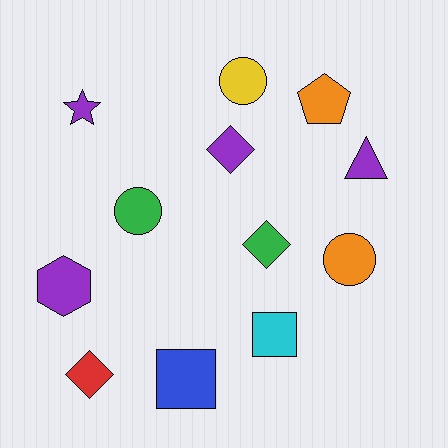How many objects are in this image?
There are 12 objects.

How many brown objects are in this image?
There are no brown objects.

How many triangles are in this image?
There is 1 triangle.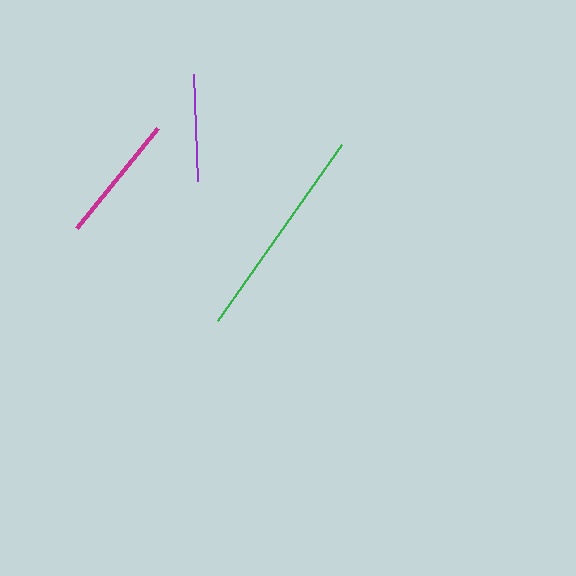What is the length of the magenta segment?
The magenta segment is approximately 129 pixels long.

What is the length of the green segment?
The green segment is approximately 216 pixels long.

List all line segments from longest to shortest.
From longest to shortest: green, magenta, purple.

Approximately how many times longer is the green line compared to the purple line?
The green line is approximately 2.0 times the length of the purple line.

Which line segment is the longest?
The green line is the longest at approximately 216 pixels.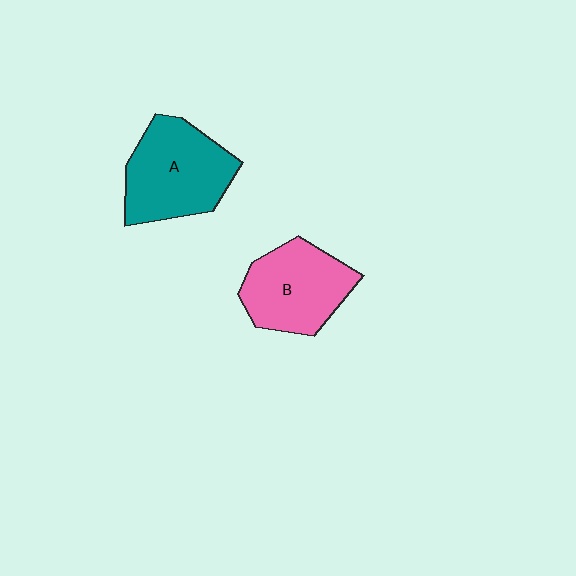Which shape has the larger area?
Shape A (teal).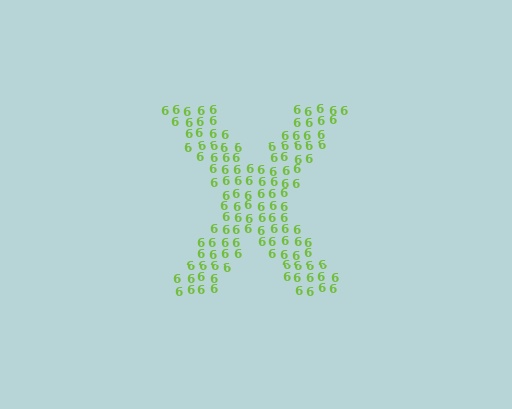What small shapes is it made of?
It is made of small digit 6's.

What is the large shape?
The large shape is the letter X.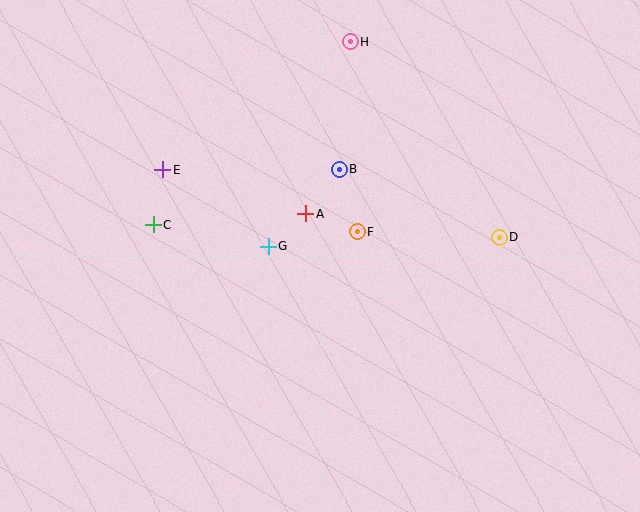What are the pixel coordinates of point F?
Point F is at (357, 232).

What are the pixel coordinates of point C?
Point C is at (153, 224).